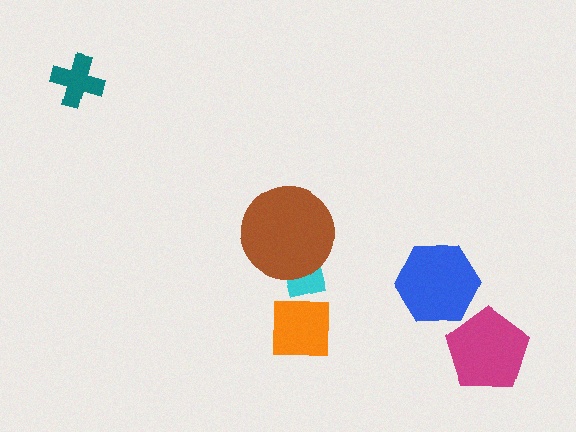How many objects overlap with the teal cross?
0 objects overlap with the teal cross.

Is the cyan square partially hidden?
Yes, it is partially covered by another shape.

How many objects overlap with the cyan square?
1 object overlaps with the cyan square.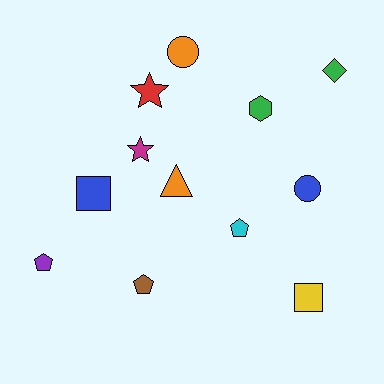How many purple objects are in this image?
There is 1 purple object.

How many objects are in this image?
There are 12 objects.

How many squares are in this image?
There are 2 squares.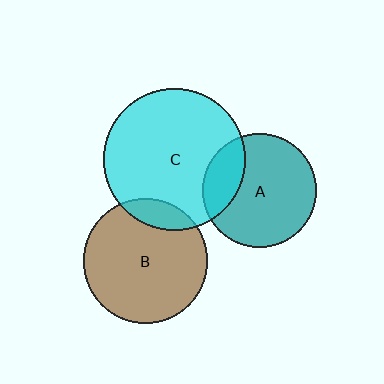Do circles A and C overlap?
Yes.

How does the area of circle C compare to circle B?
Approximately 1.3 times.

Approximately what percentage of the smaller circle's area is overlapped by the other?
Approximately 25%.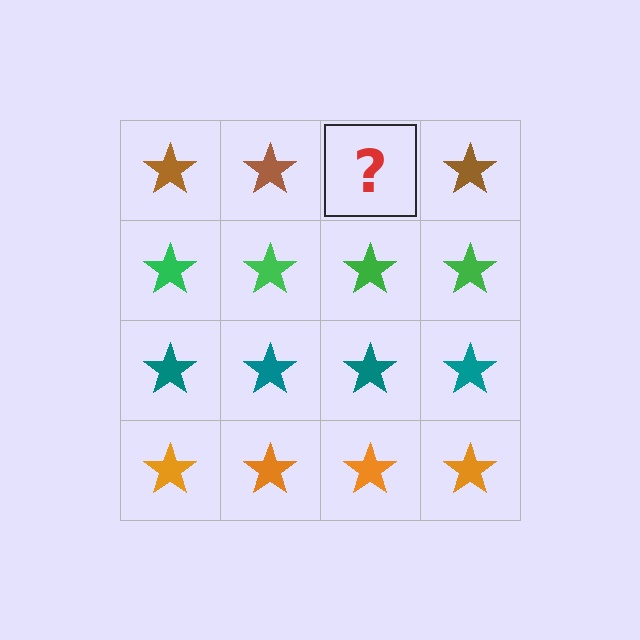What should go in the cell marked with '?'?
The missing cell should contain a brown star.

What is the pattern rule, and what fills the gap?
The rule is that each row has a consistent color. The gap should be filled with a brown star.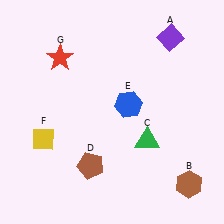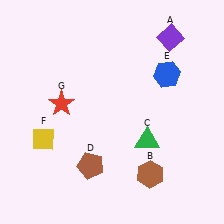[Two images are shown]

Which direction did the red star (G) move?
The red star (G) moved down.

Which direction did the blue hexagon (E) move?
The blue hexagon (E) moved right.